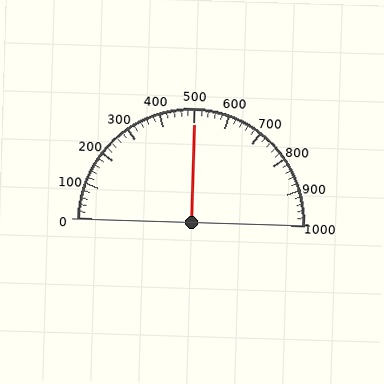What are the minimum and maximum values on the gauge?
The gauge ranges from 0 to 1000.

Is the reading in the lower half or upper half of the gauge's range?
The reading is in the upper half of the range (0 to 1000).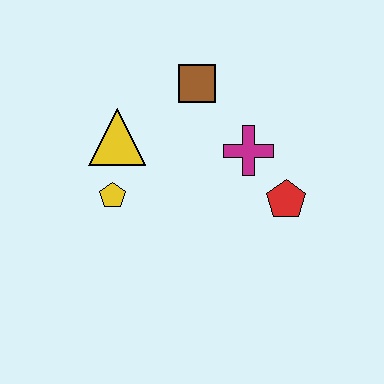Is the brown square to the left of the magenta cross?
Yes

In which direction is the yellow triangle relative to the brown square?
The yellow triangle is to the left of the brown square.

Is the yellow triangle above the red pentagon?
Yes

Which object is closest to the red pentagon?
The magenta cross is closest to the red pentagon.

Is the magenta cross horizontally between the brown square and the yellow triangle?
No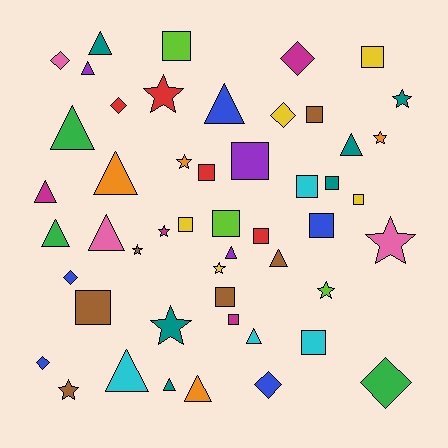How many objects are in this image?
There are 50 objects.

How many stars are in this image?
There are 11 stars.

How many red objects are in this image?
There are 4 red objects.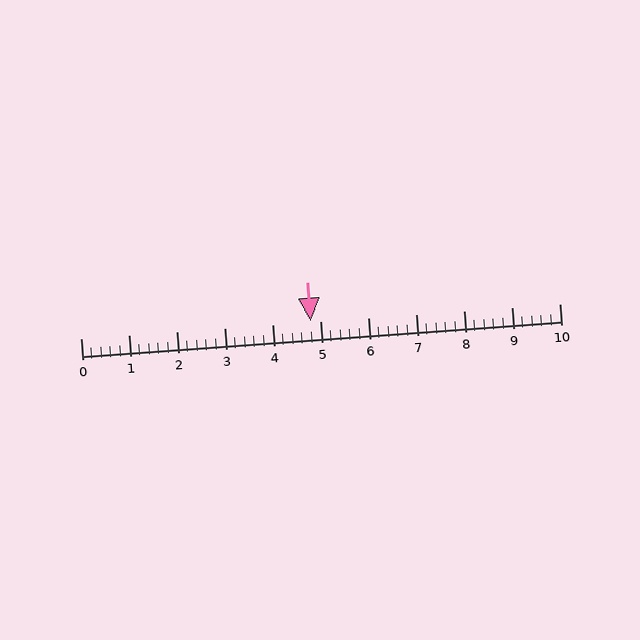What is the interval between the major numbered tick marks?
The major tick marks are spaced 1 units apart.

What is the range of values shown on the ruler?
The ruler shows values from 0 to 10.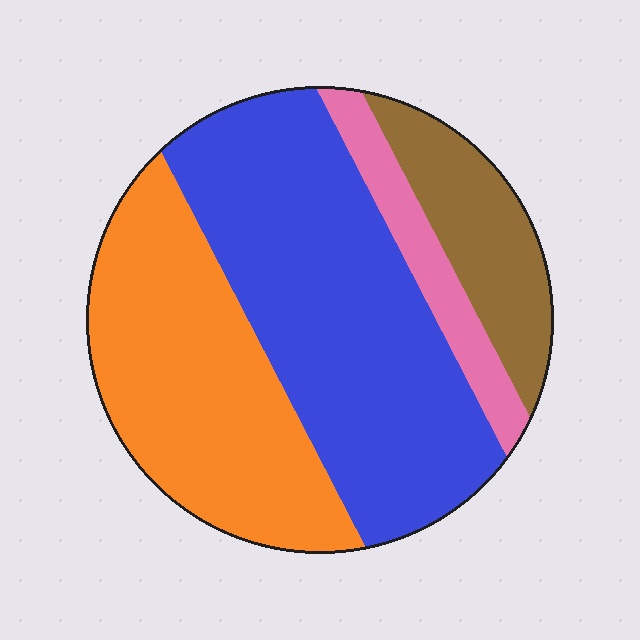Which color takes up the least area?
Pink, at roughly 10%.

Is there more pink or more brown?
Brown.